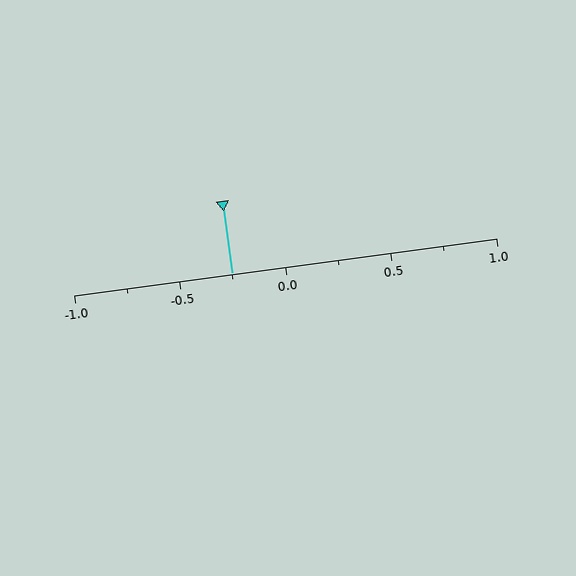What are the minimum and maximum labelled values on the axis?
The axis runs from -1.0 to 1.0.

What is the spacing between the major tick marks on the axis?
The major ticks are spaced 0.5 apart.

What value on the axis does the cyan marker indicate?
The marker indicates approximately -0.25.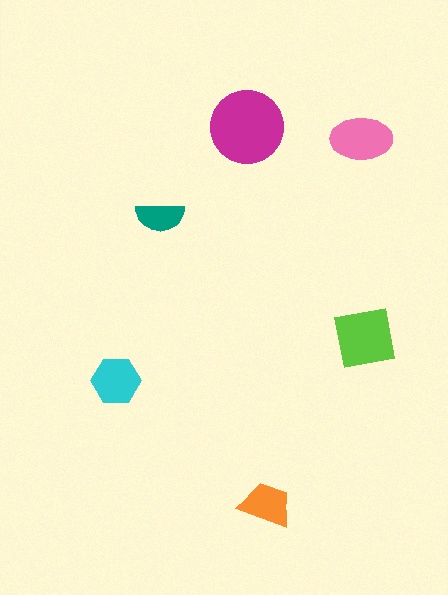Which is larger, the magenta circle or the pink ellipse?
The magenta circle.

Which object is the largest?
The magenta circle.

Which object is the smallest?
The teal semicircle.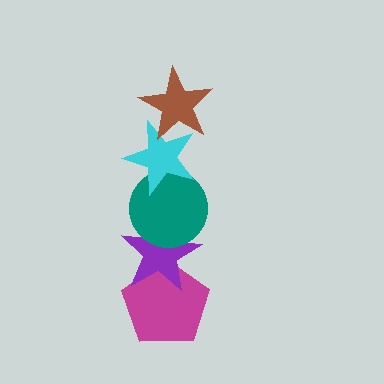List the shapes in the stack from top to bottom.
From top to bottom: the brown star, the cyan star, the teal circle, the purple star, the magenta pentagon.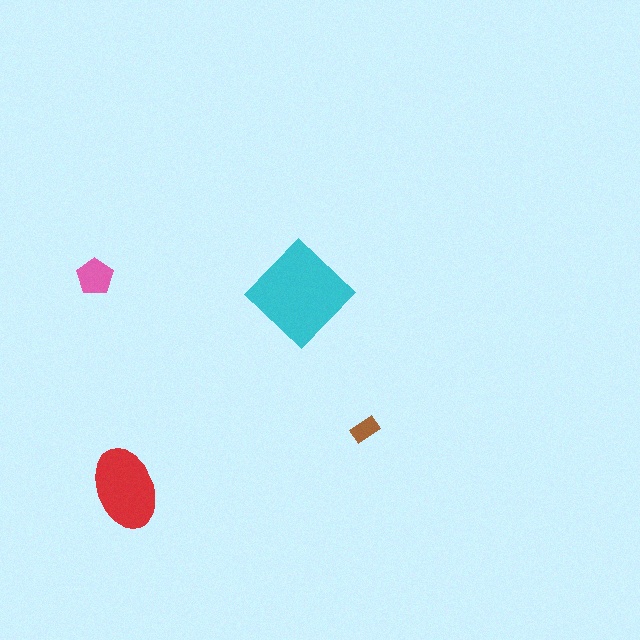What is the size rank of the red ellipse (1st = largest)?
2nd.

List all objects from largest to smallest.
The cyan diamond, the red ellipse, the pink pentagon, the brown rectangle.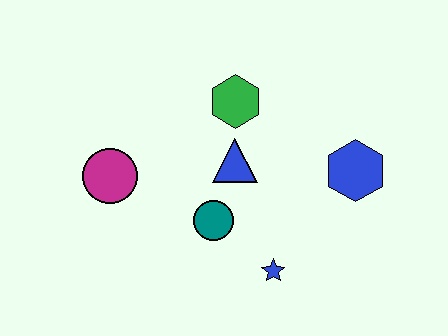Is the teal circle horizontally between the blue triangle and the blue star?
No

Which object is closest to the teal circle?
The blue triangle is closest to the teal circle.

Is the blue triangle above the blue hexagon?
Yes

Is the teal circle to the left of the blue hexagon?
Yes